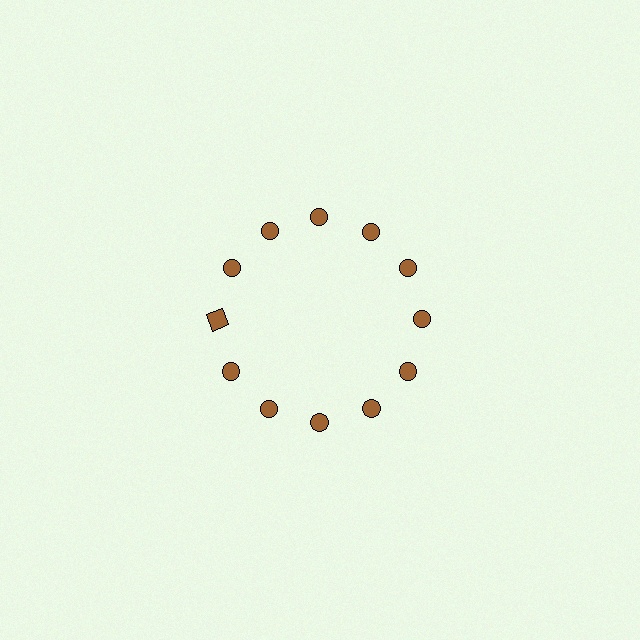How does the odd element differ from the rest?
It has a different shape: square instead of circle.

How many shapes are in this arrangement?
There are 12 shapes arranged in a ring pattern.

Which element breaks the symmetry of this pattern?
The brown square at roughly the 9 o'clock position breaks the symmetry. All other shapes are brown circles.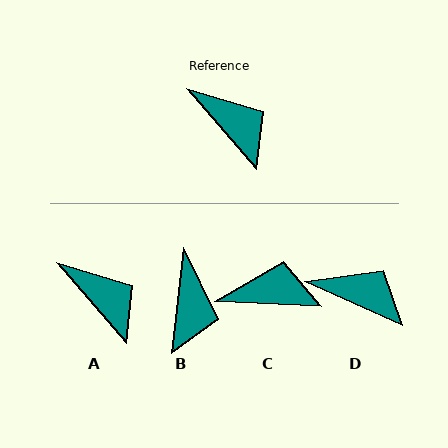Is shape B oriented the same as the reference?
No, it is off by about 47 degrees.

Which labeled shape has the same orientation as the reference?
A.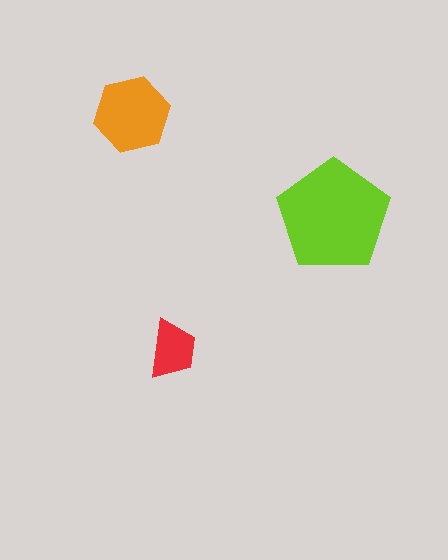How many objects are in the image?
There are 3 objects in the image.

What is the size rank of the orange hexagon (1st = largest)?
2nd.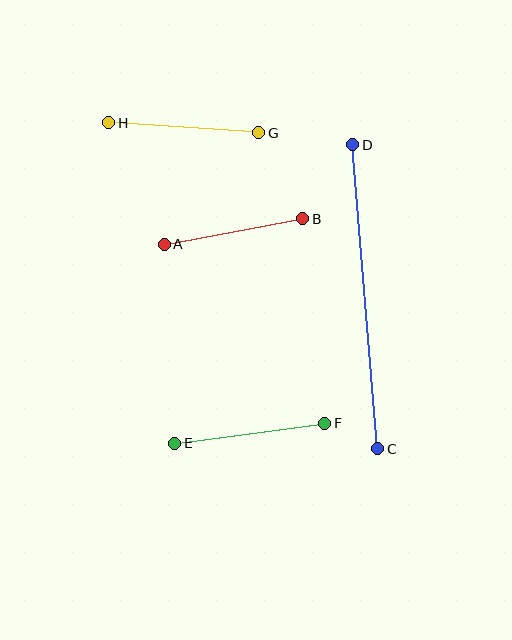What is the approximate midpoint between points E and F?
The midpoint is at approximately (250, 433) pixels.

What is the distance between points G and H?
The distance is approximately 150 pixels.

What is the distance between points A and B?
The distance is approximately 141 pixels.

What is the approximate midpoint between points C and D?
The midpoint is at approximately (365, 297) pixels.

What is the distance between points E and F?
The distance is approximately 151 pixels.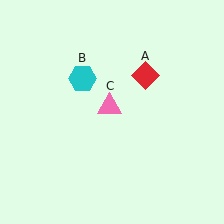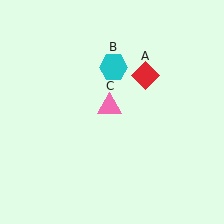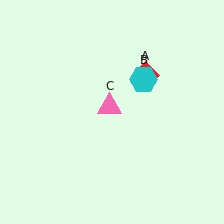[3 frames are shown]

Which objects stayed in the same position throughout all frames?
Red diamond (object A) and pink triangle (object C) remained stationary.